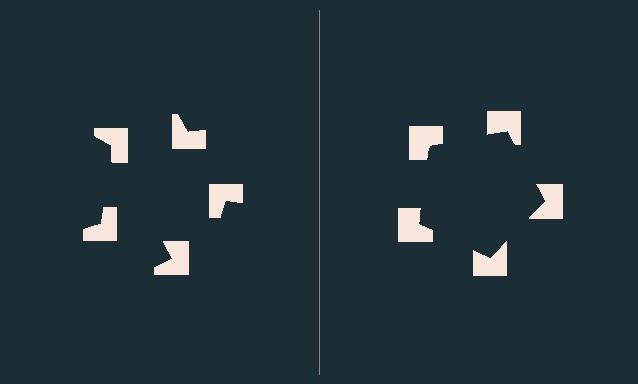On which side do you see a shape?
An illusory pentagon appears on the right side. On the left side the wedge cuts are rotated, so no coherent shape forms.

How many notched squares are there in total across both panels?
10 — 5 on each side.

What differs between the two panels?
The notched squares are positioned identically on both sides; only the wedge orientations differ. On the right they align to a pentagon; on the left they are misaligned.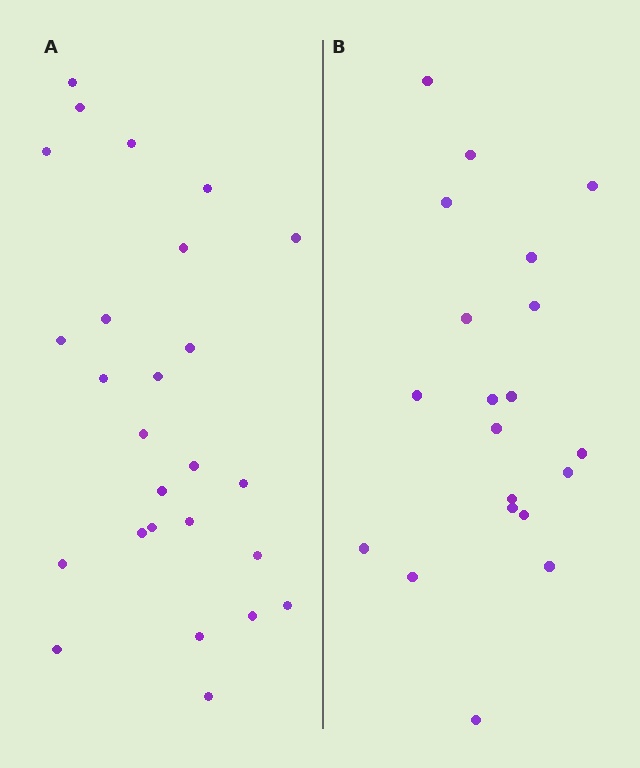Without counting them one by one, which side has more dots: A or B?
Region A (the left region) has more dots.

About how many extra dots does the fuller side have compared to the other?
Region A has about 6 more dots than region B.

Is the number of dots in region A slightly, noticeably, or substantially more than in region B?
Region A has noticeably more, but not dramatically so. The ratio is roughly 1.3 to 1.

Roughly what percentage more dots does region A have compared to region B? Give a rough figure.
About 30% more.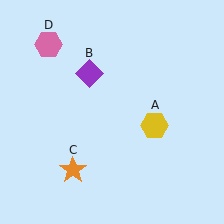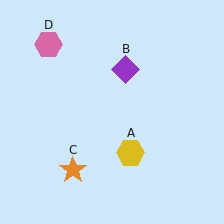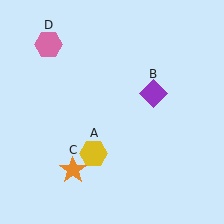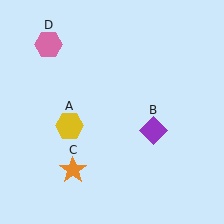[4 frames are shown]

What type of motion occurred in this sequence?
The yellow hexagon (object A), purple diamond (object B) rotated clockwise around the center of the scene.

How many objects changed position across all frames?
2 objects changed position: yellow hexagon (object A), purple diamond (object B).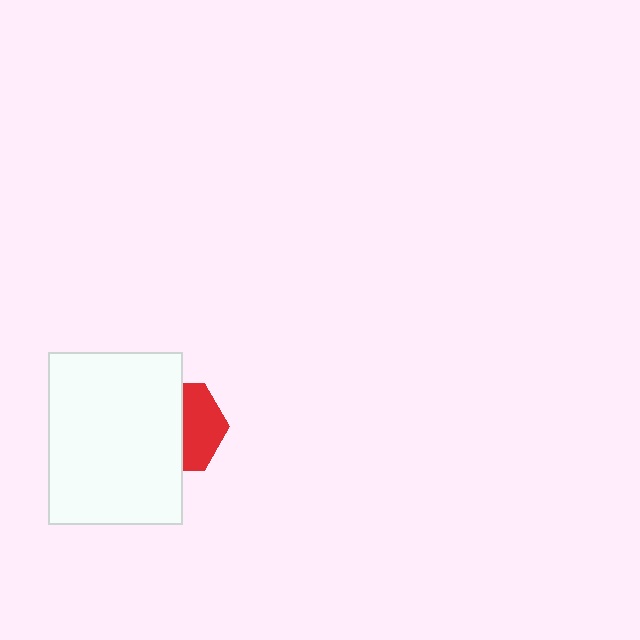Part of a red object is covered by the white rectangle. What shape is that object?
It is a hexagon.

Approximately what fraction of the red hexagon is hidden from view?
Roughly 56% of the red hexagon is hidden behind the white rectangle.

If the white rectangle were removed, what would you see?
You would see the complete red hexagon.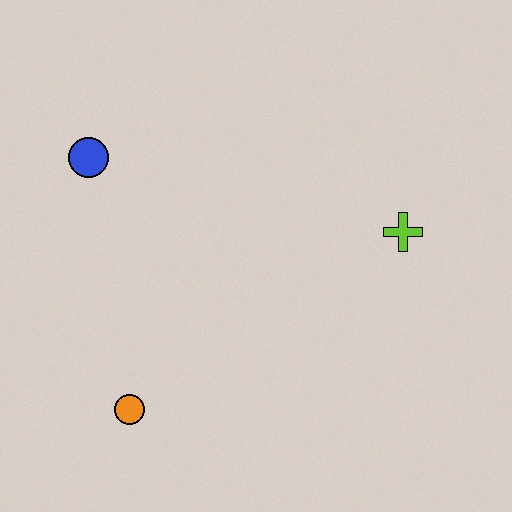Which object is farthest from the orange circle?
The lime cross is farthest from the orange circle.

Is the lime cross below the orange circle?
No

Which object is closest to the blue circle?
The orange circle is closest to the blue circle.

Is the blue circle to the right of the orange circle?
No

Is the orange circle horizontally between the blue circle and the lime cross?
Yes